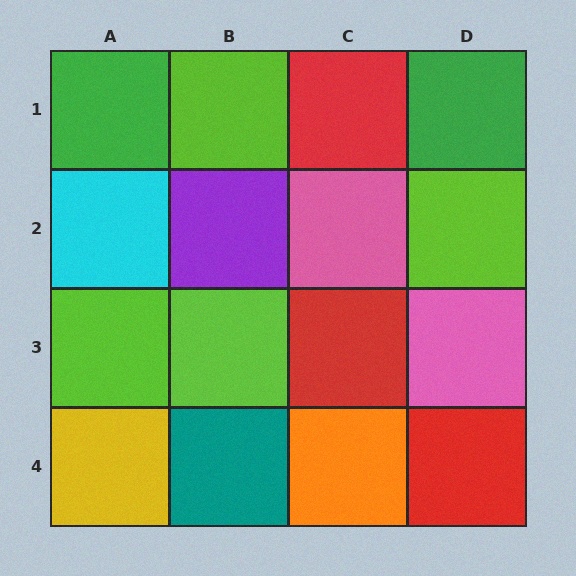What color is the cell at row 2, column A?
Cyan.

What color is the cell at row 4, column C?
Orange.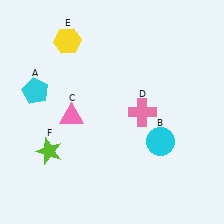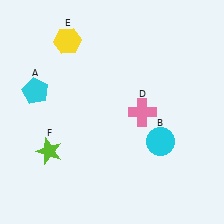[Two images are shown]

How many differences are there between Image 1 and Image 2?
There is 1 difference between the two images.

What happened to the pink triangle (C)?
The pink triangle (C) was removed in Image 2. It was in the bottom-left area of Image 1.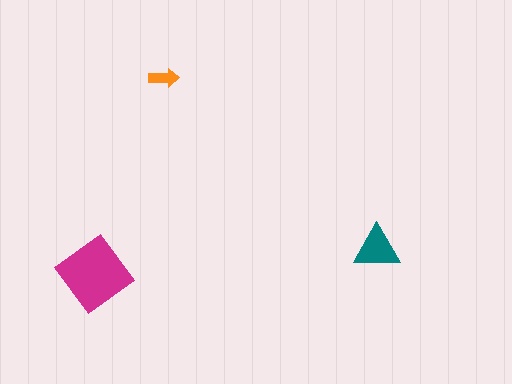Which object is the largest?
The magenta diamond.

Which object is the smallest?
The orange arrow.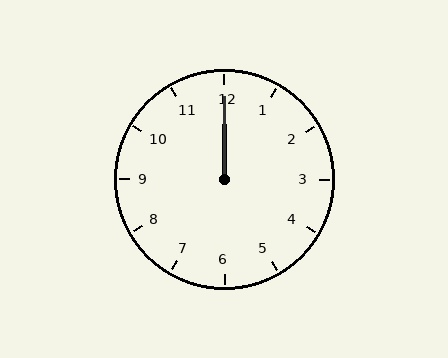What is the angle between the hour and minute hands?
Approximately 0 degrees.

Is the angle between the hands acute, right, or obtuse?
It is acute.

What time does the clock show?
12:00.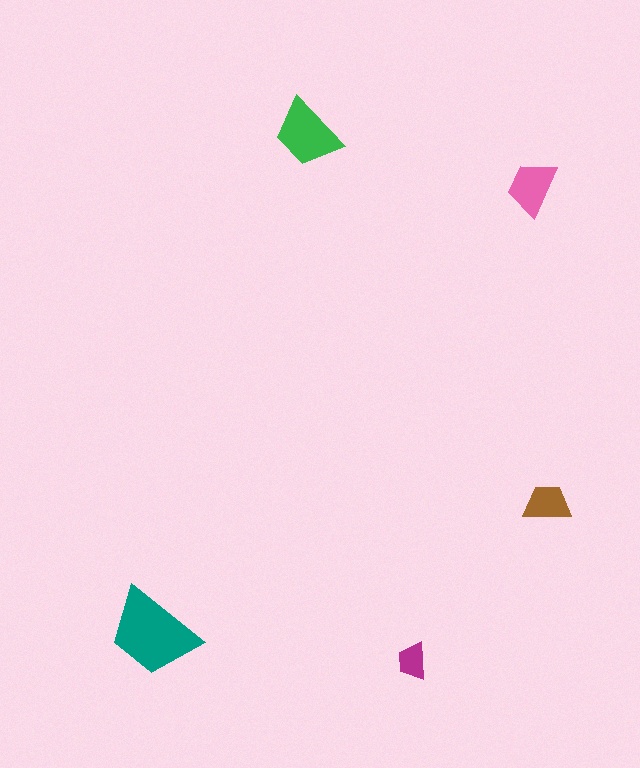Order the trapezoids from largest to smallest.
the teal one, the green one, the pink one, the brown one, the magenta one.